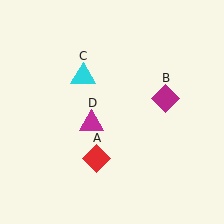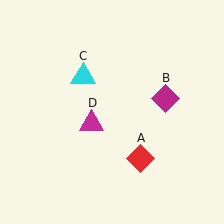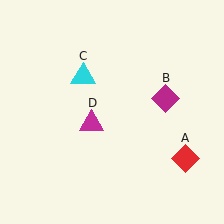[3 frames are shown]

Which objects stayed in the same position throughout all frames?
Magenta diamond (object B) and cyan triangle (object C) and magenta triangle (object D) remained stationary.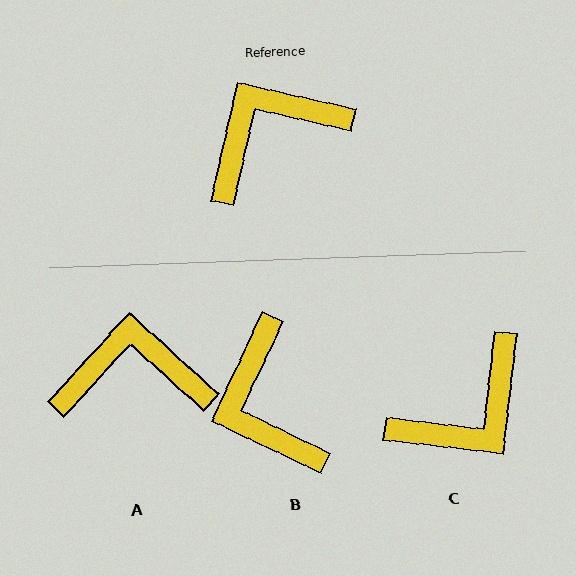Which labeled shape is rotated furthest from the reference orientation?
C, about 174 degrees away.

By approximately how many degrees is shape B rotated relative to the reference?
Approximately 77 degrees counter-clockwise.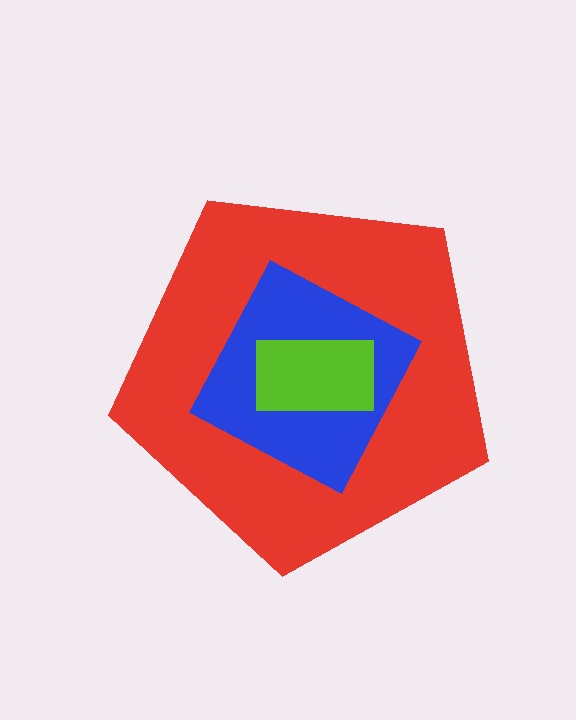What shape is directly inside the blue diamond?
The lime rectangle.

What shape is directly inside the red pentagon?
The blue diamond.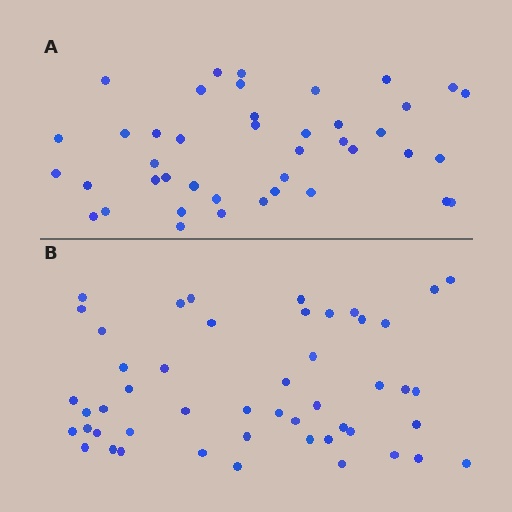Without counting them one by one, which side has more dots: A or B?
Region B (the bottom region) has more dots.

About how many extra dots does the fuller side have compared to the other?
Region B has roughly 8 or so more dots than region A.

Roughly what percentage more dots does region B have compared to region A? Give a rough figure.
About 15% more.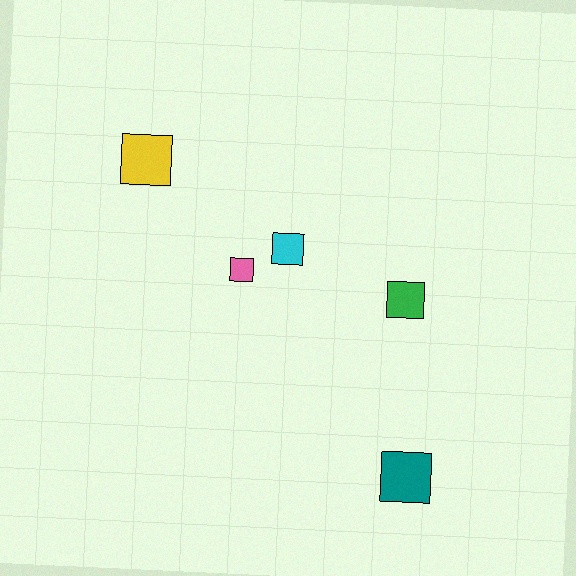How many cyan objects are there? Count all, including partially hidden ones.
There is 1 cyan object.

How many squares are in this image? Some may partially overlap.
There are 5 squares.